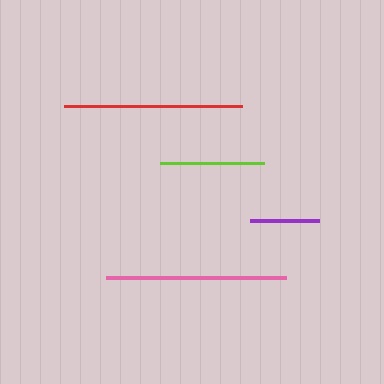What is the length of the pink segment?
The pink segment is approximately 180 pixels long.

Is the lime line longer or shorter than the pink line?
The pink line is longer than the lime line.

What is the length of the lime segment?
The lime segment is approximately 105 pixels long.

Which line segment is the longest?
The pink line is the longest at approximately 180 pixels.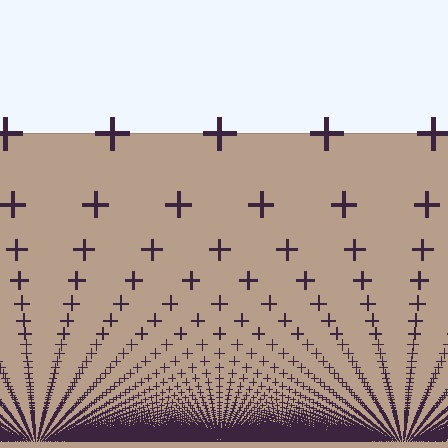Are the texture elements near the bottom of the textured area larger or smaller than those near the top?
Smaller. The gradient is inverted — elements near the bottom are smaller and denser.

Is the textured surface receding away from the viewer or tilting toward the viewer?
The surface appears to tilt toward the viewer. Texture elements get larger and sparser toward the top.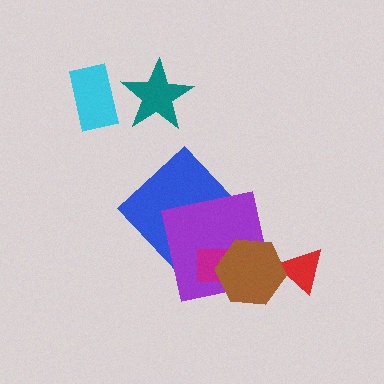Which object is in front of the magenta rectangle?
The brown hexagon is in front of the magenta rectangle.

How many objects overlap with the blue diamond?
1 object overlaps with the blue diamond.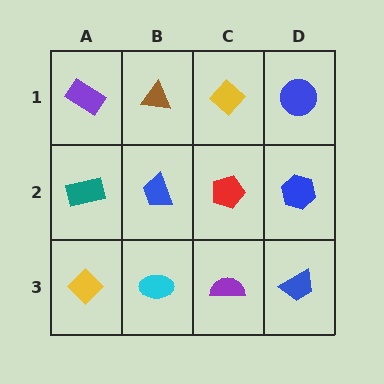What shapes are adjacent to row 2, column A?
A purple rectangle (row 1, column A), a yellow diamond (row 3, column A), a blue trapezoid (row 2, column B).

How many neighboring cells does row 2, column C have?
4.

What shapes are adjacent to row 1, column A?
A teal rectangle (row 2, column A), a brown triangle (row 1, column B).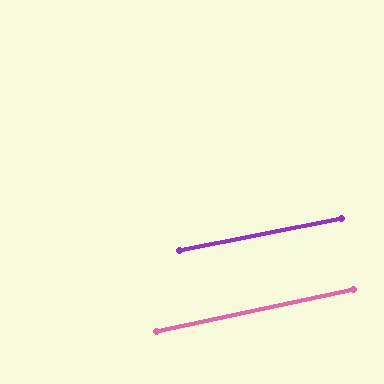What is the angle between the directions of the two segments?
Approximately 1 degree.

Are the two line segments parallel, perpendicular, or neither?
Parallel — their directions differ by only 0.8°.